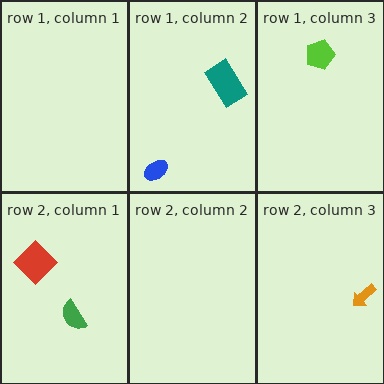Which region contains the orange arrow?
The row 2, column 3 region.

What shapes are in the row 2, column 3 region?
The orange arrow.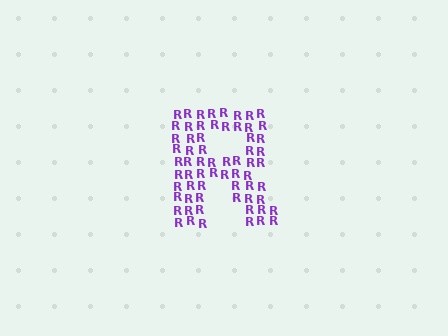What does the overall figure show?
The overall figure shows the letter R.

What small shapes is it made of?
It is made of small letter R's.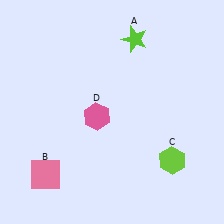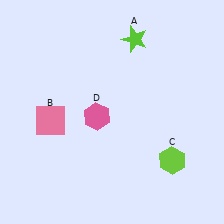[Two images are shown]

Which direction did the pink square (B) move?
The pink square (B) moved up.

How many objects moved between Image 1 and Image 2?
1 object moved between the two images.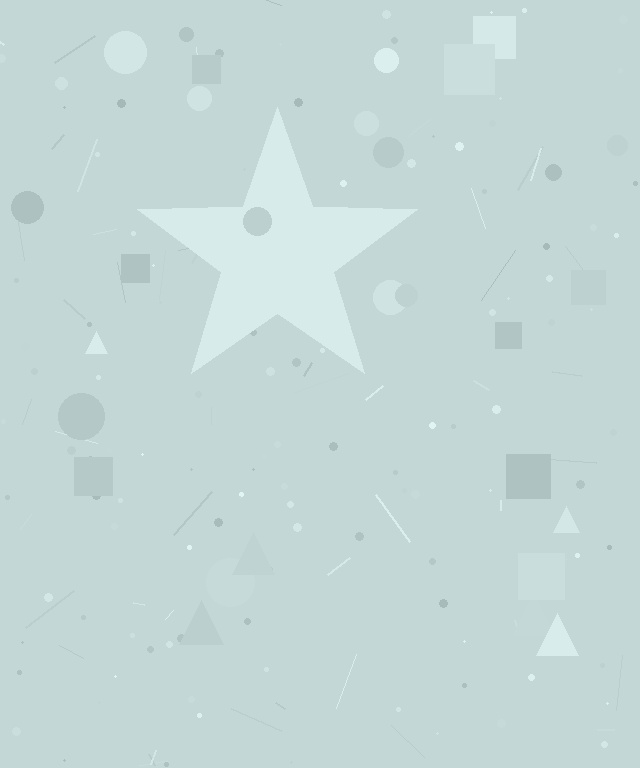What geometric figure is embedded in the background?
A star is embedded in the background.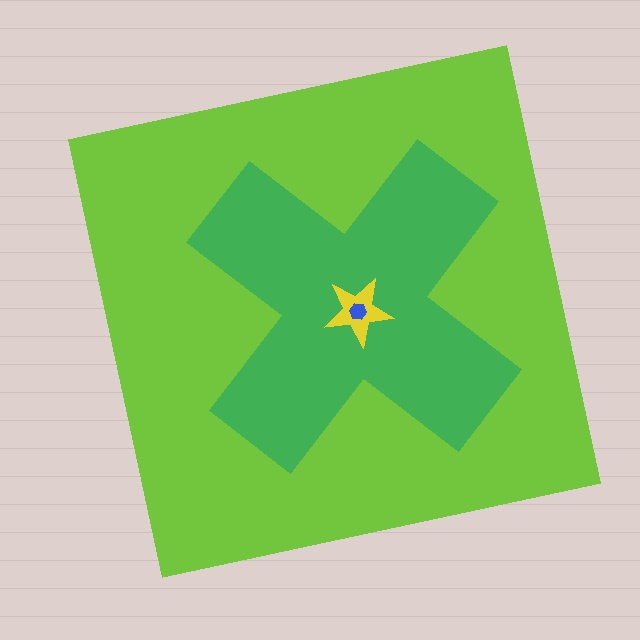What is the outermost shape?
The lime square.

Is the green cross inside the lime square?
Yes.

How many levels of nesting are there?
4.